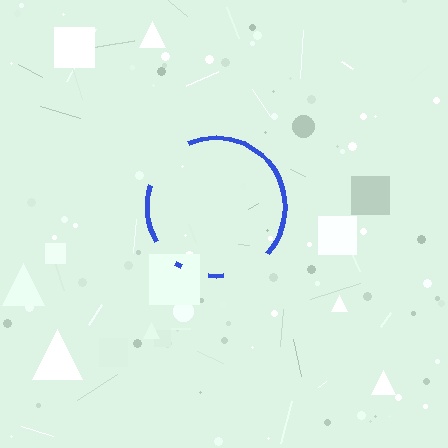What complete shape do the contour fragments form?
The contour fragments form a circle.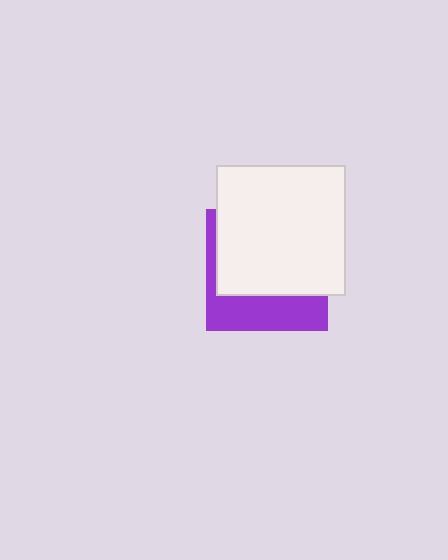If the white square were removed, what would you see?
You would see the complete purple square.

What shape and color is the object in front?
The object in front is a white square.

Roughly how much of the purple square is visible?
A small part of it is visible (roughly 35%).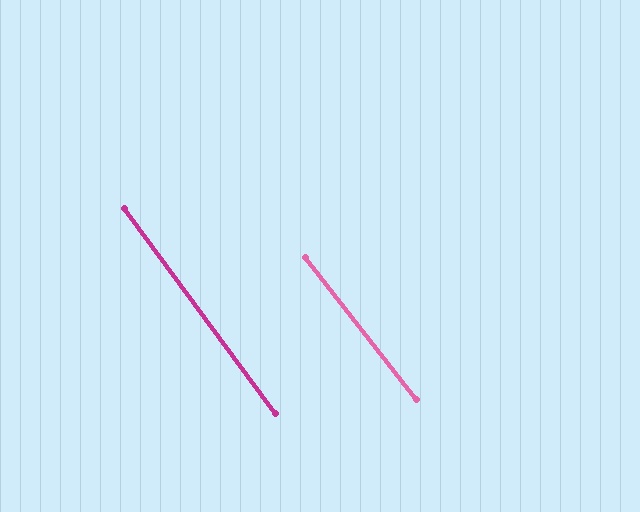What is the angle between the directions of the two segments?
Approximately 1 degree.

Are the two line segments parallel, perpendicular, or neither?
Parallel — their directions differ by only 1.5°.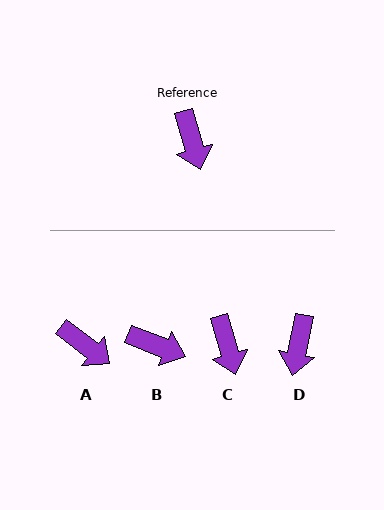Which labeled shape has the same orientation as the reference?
C.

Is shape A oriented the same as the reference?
No, it is off by about 37 degrees.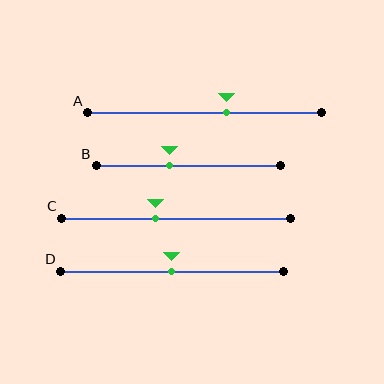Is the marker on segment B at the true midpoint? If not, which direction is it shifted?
No, the marker on segment B is shifted to the left by about 10% of the segment length.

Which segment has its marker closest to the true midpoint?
Segment D has its marker closest to the true midpoint.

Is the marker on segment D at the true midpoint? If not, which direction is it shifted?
Yes, the marker on segment D is at the true midpoint.